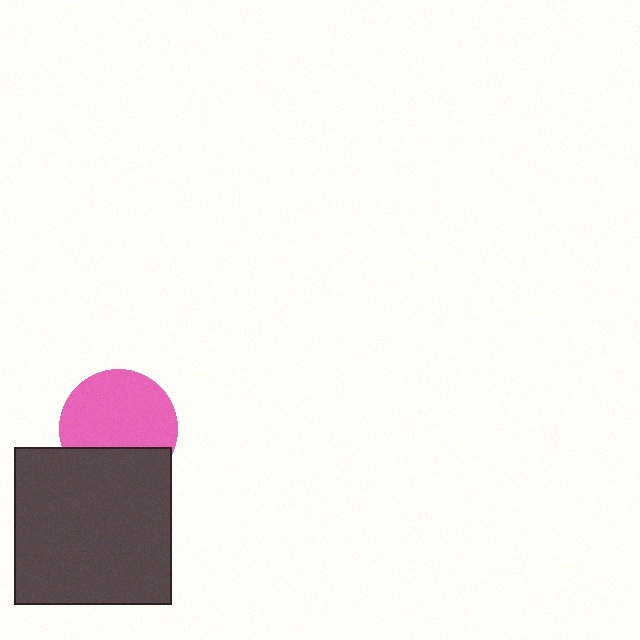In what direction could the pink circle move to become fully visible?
The pink circle could move up. That would shift it out from behind the dark gray square entirely.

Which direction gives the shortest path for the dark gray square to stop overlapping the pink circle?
Moving down gives the shortest separation.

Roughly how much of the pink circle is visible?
Most of it is visible (roughly 69%).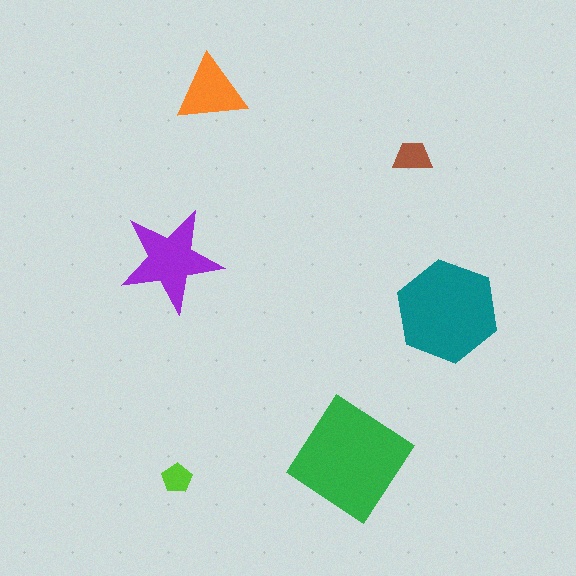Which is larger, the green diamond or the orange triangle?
The green diamond.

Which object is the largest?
The green diamond.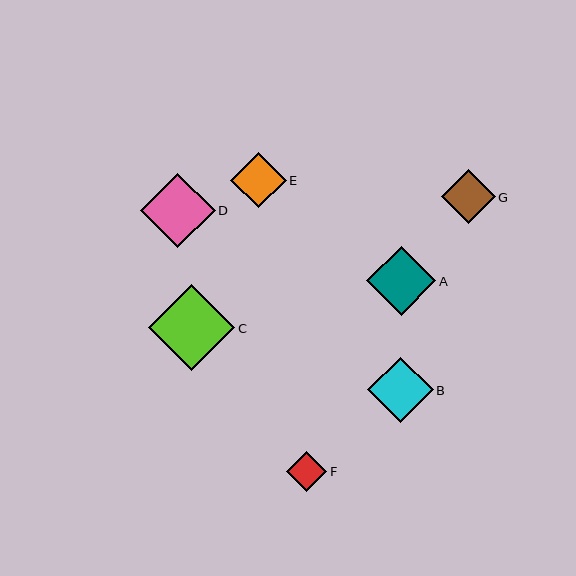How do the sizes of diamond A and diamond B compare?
Diamond A and diamond B are approximately the same size.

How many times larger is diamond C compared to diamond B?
Diamond C is approximately 1.3 times the size of diamond B.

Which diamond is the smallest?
Diamond F is the smallest with a size of approximately 40 pixels.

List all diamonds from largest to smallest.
From largest to smallest: C, D, A, B, E, G, F.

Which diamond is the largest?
Diamond C is the largest with a size of approximately 86 pixels.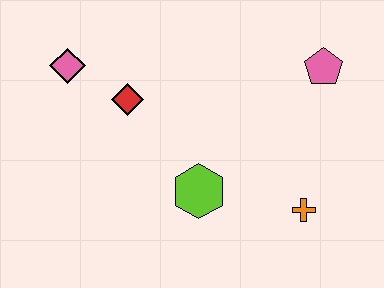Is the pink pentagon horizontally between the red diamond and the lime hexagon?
No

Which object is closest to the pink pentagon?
The orange cross is closest to the pink pentagon.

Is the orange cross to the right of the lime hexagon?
Yes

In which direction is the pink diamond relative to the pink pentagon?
The pink diamond is to the left of the pink pentagon.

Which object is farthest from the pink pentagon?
The pink diamond is farthest from the pink pentagon.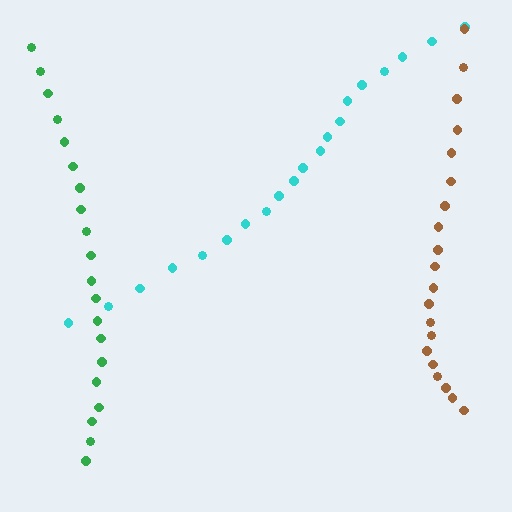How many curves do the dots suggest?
There are 3 distinct paths.